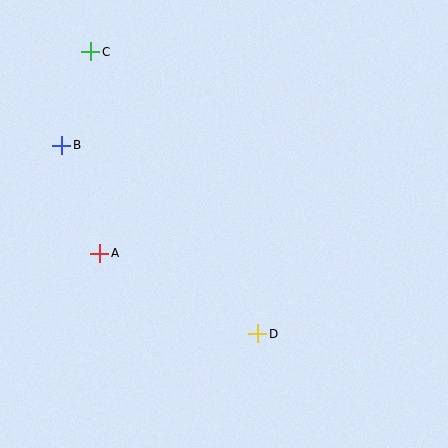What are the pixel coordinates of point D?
Point D is at (258, 334).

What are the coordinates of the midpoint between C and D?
The midpoint between C and D is at (174, 193).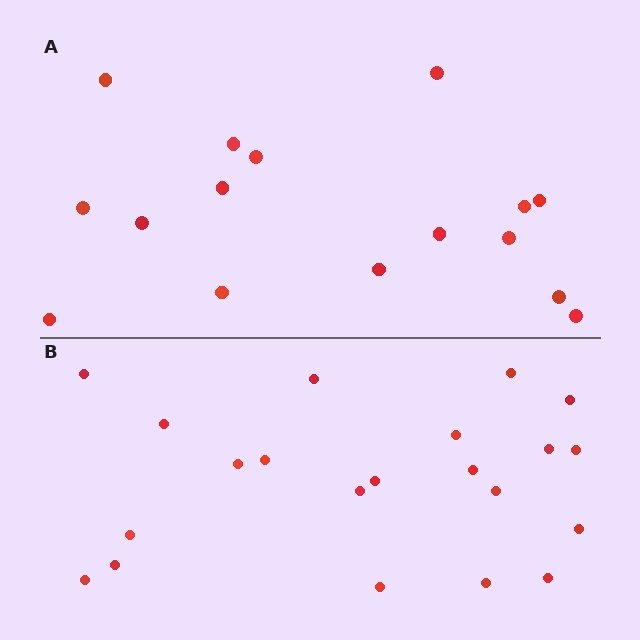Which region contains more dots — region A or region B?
Region B (the bottom region) has more dots.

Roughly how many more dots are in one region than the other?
Region B has about 5 more dots than region A.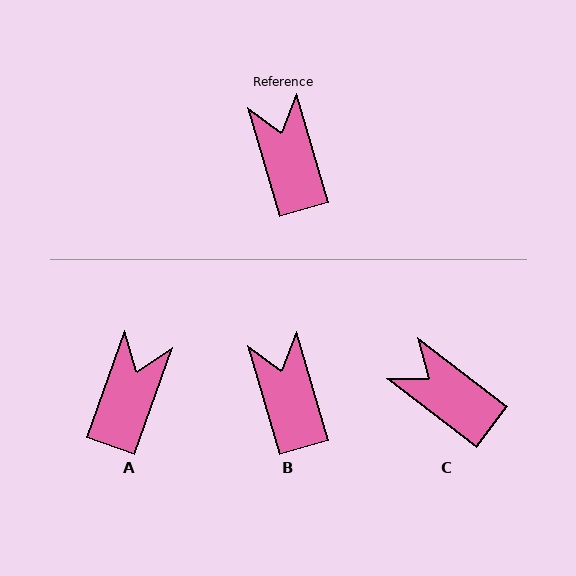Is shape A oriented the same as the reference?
No, it is off by about 36 degrees.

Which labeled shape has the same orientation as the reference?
B.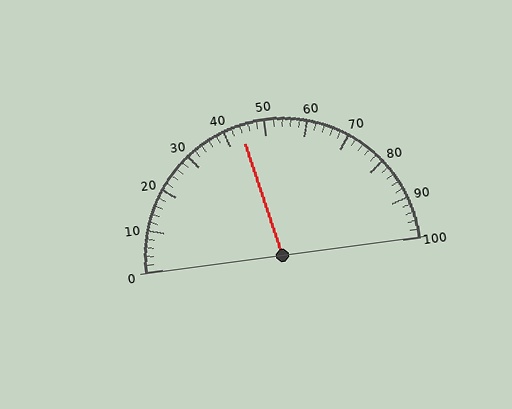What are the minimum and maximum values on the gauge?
The gauge ranges from 0 to 100.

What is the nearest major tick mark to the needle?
The nearest major tick mark is 40.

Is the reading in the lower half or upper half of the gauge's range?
The reading is in the lower half of the range (0 to 100).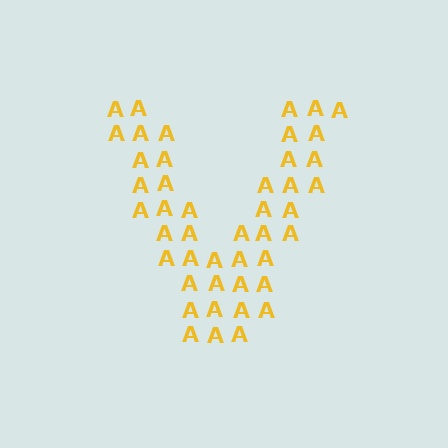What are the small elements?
The small elements are letter A's.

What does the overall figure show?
The overall figure shows the letter V.